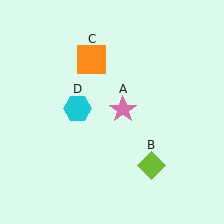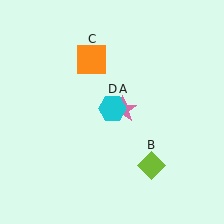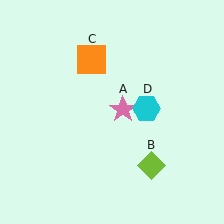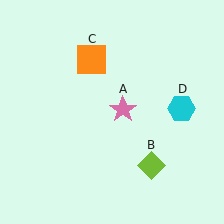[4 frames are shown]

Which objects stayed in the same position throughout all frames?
Pink star (object A) and lime diamond (object B) and orange square (object C) remained stationary.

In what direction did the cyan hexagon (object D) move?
The cyan hexagon (object D) moved right.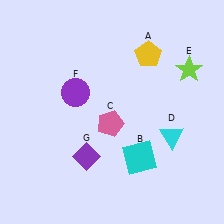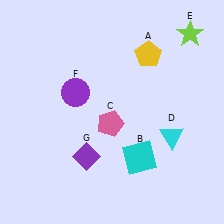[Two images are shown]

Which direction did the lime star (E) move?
The lime star (E) moved up.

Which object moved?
The lime star (E) moved up.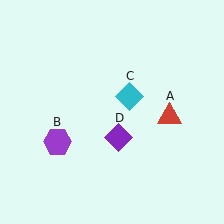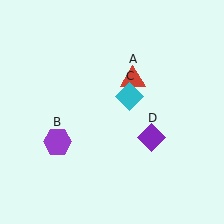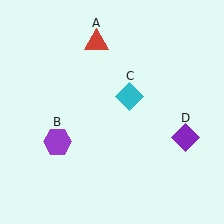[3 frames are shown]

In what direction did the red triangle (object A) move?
The red triangle (object A) moved up and to the left.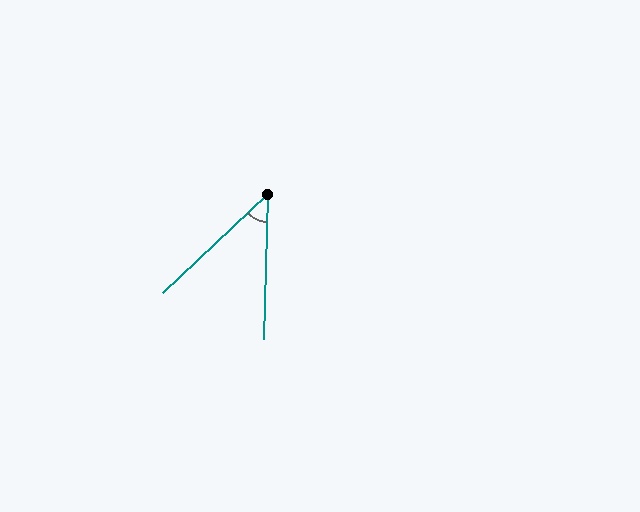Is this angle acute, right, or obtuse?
It is acute.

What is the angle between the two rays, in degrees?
Approximately 45 degrees.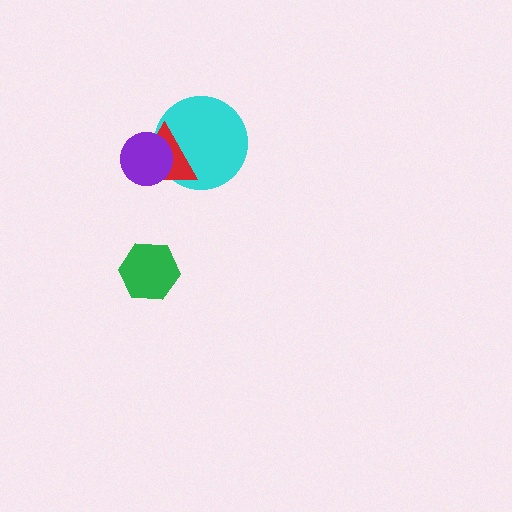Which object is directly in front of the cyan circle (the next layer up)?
The red triangle is directly in front of the cyan circle.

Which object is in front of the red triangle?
The purple circle is in front of the red triangle.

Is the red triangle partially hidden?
Yes, it is partially covered by another shape.